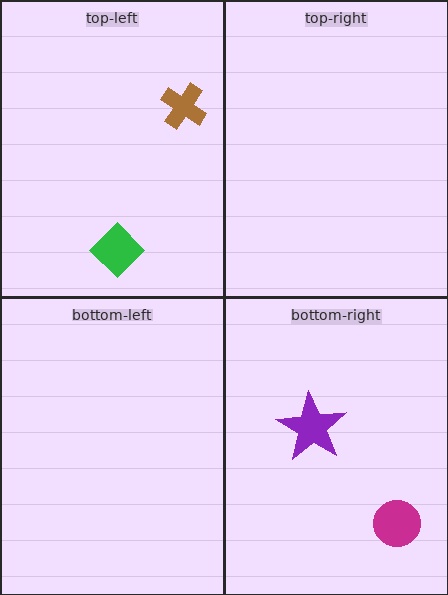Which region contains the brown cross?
The top-left region.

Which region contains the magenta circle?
The bottom-right region.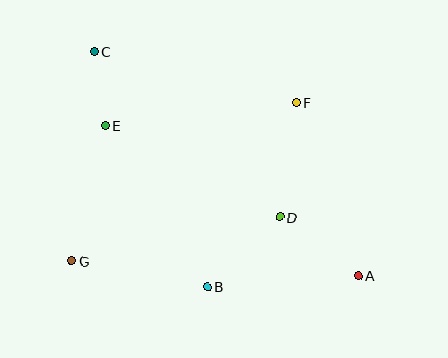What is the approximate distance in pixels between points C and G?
The distance between C and G is approximately 210 pixels.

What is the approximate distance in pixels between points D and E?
The distance between D and E is approximately 197 pixels.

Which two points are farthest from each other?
Points A and C are farthest from each other.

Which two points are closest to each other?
Points C and E are closest to each other.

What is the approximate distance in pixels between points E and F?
The distance between E and F is approximately 193 pixels.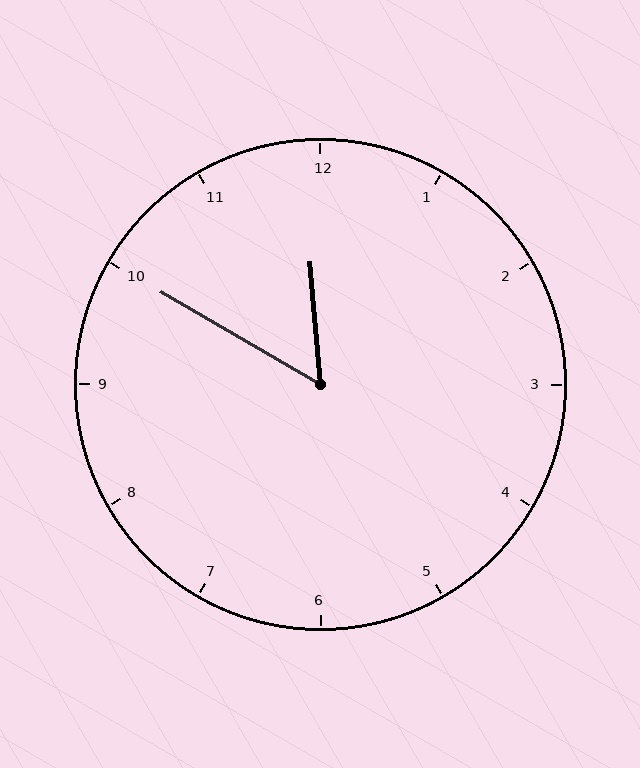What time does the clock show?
11:50.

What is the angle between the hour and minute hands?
Approximately 55 degrees.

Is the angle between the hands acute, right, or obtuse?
It is acute.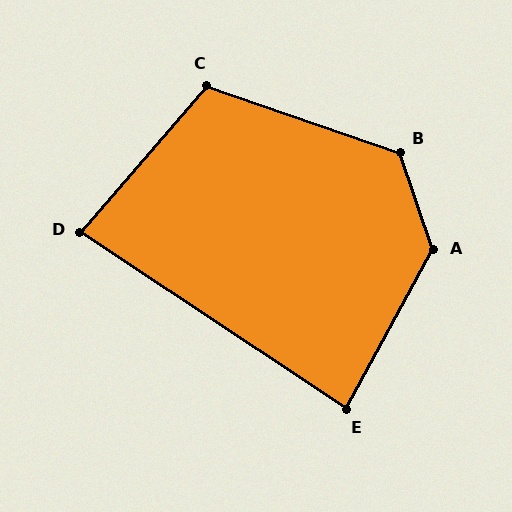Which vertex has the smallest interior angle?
D, at approximately 83 degrees.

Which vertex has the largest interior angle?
A, at approximately 132 degrees.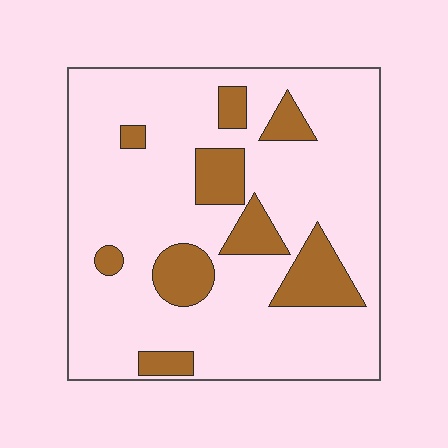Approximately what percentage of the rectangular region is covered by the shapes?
Approximately 20%.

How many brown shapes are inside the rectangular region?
9.